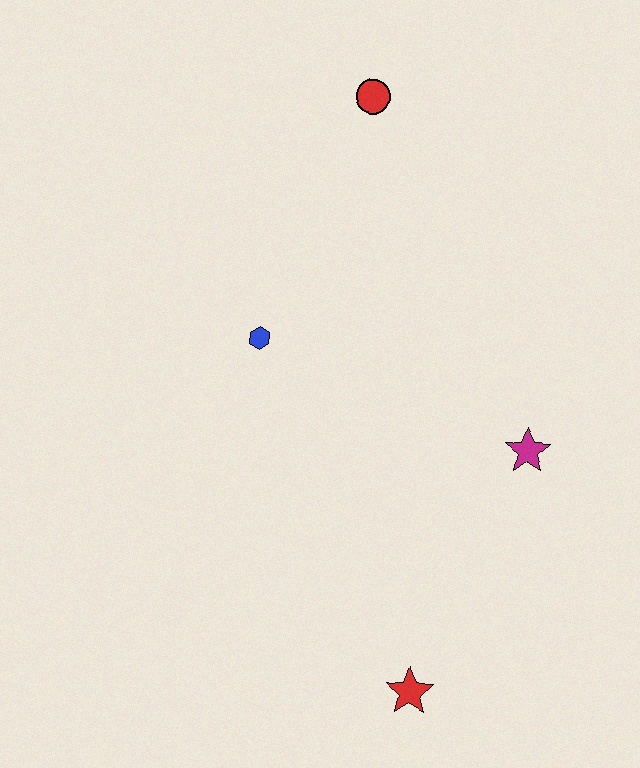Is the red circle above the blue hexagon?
Yes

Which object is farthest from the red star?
The red circle is farthest from the red star.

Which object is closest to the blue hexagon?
The red circle is closest to the blue hexagon.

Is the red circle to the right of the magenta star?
No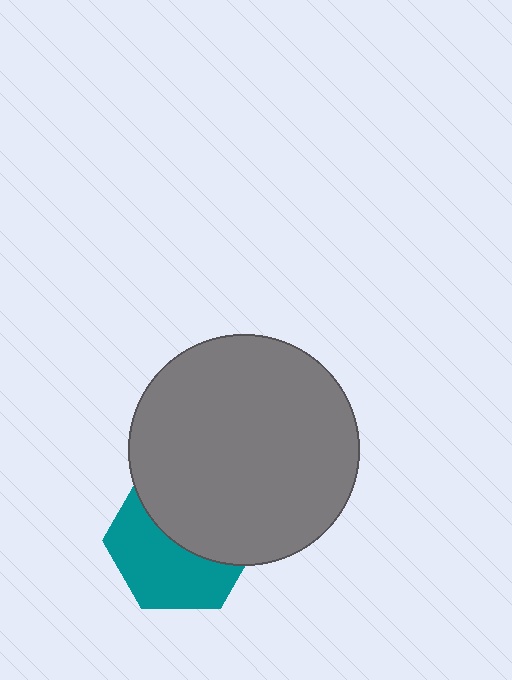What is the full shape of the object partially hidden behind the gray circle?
The partially hidden object is a teal hexagon.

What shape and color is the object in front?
The object in front is a gray circle.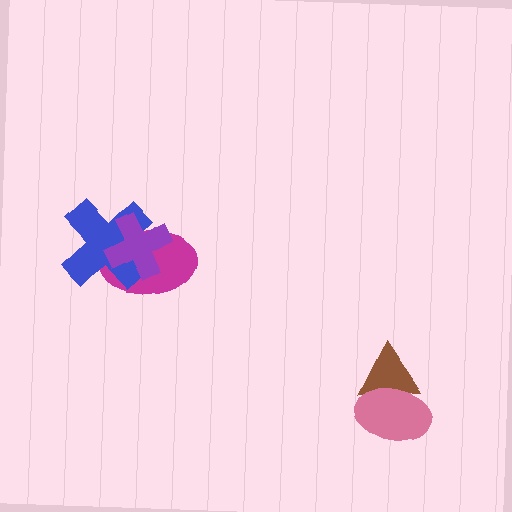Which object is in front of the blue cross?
The purple cross is in front of the blue cross.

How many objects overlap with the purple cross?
2 objects overlap with the purple cross.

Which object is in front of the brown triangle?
The pink ellipse is in front of the brown triangle.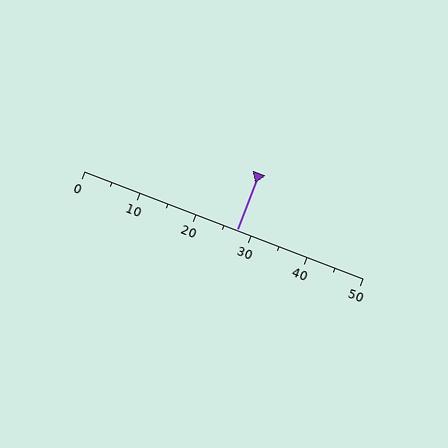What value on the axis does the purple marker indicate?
The marker indicates approximately 27.5.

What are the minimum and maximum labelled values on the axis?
The axis runs from 0 to 50.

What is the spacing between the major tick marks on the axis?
The major ticks are spaced 10 apart.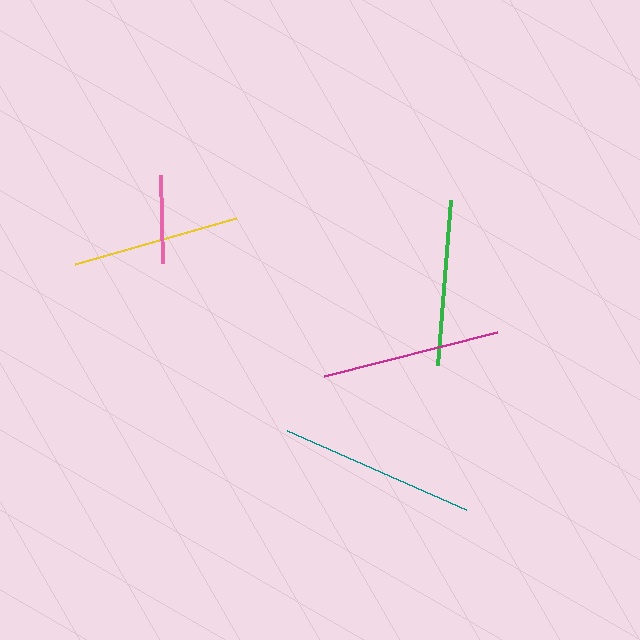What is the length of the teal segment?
The teal segment is approximately 195 pixels long.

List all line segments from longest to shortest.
From longest to shortest: teal, magenta, yellow, green, pink.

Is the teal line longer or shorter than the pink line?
The teal line is longer than the pink line.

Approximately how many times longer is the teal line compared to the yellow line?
The teal line is approximately 1.2 times the length of the yellow line.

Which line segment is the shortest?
The pink line is the shortest at approximately 88 pixels.